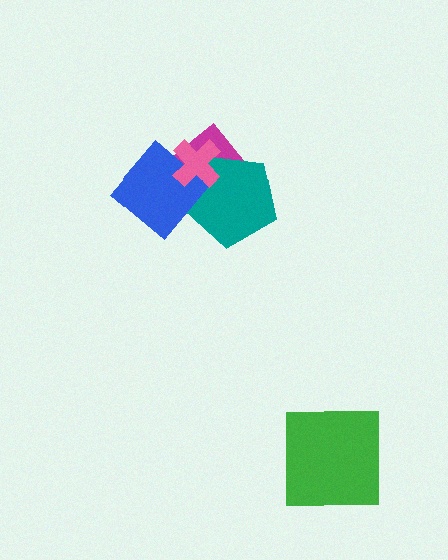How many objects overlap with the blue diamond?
3 objects overlap with the blue diamond.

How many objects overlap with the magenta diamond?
3 objects overlap with the magenta diamond.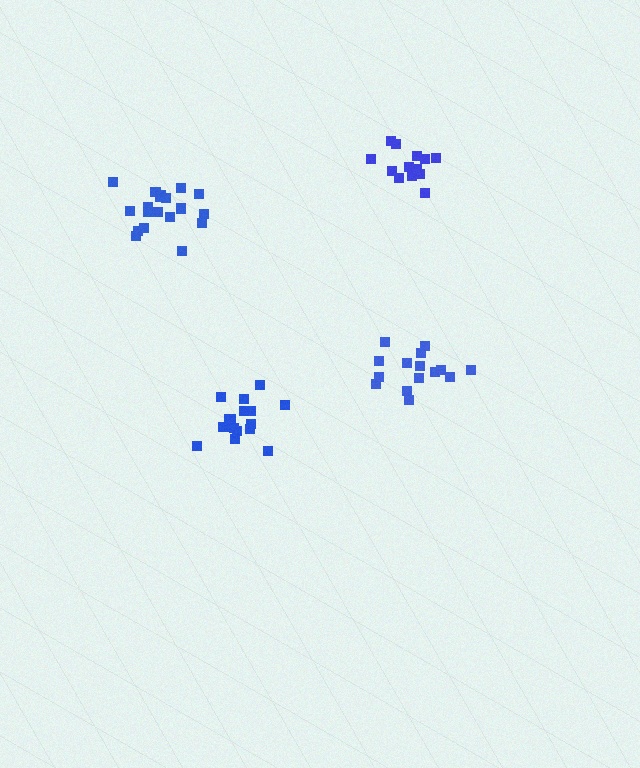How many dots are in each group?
Group 1: 14 dots, Group 2: 18 dots, Group 3: 15 dots, Group 4: 19 dots (66 total).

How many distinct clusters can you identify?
There are 4 distinct clusters.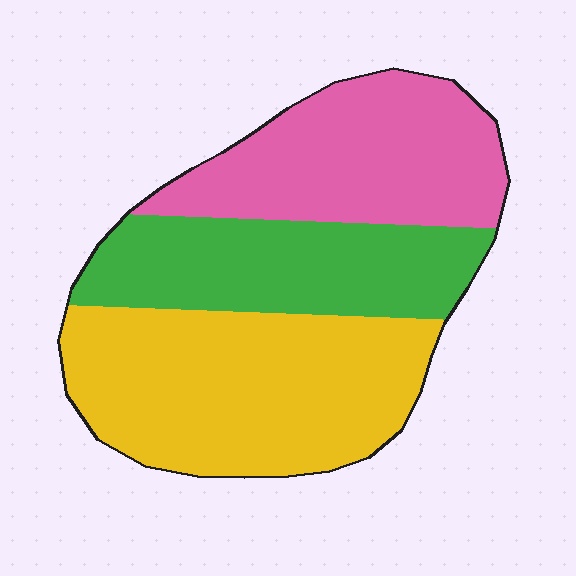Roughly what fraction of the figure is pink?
Pink takes up about one third (1/3) of the figure.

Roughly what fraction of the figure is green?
Green takes up between a sixth and a third of the figure.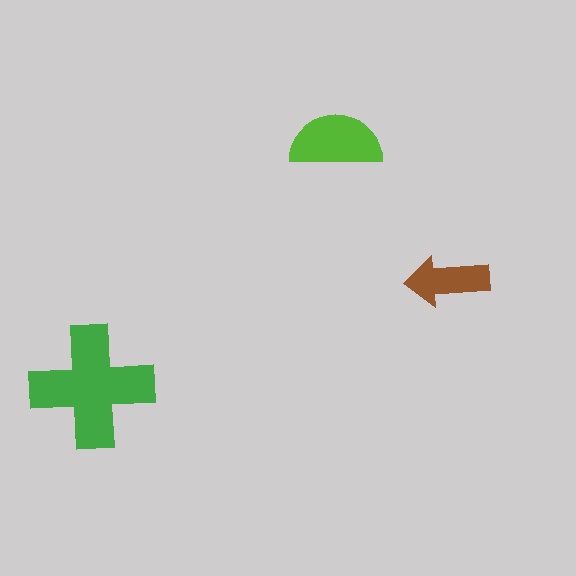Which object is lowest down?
The green cross is bottommost.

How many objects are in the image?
There are 3 objects in the image.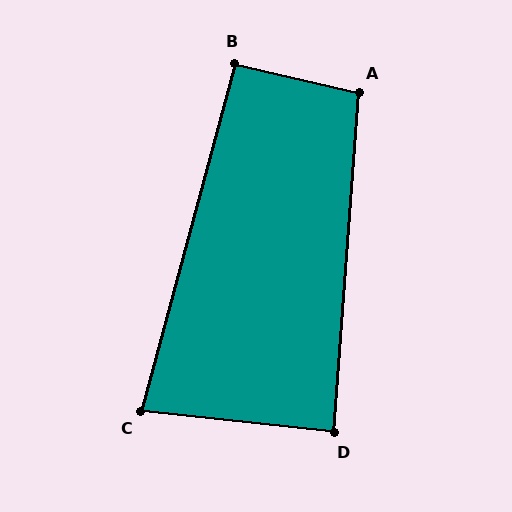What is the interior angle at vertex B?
Approximately 92 degrees (approximately right).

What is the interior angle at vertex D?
Approximately 88 degrees (approximately right).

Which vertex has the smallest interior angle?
C, at approximately 81 degrees.